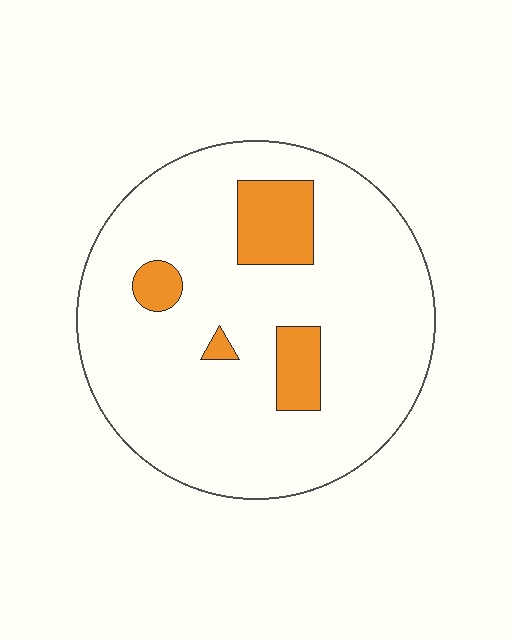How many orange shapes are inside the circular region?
4.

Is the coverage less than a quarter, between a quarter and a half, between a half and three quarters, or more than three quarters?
Less than a quarter.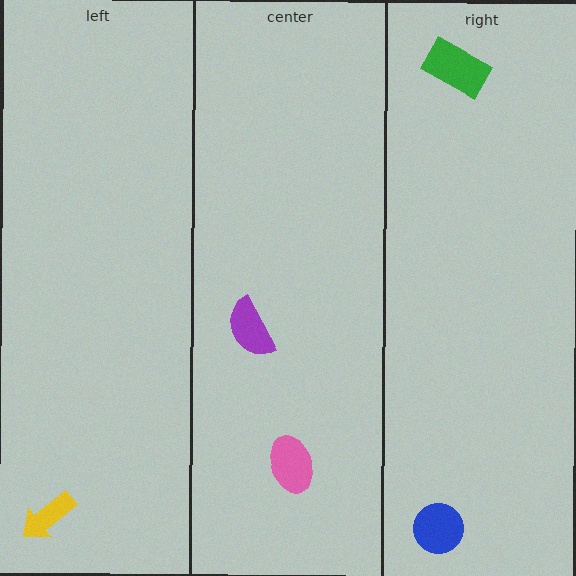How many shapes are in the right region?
2.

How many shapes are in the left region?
1.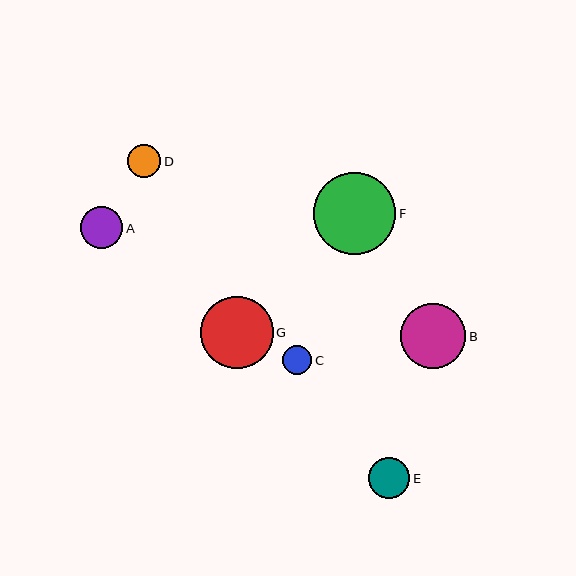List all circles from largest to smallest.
From largest to smallest: F, G, B, A, E, D, C.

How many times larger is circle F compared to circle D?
Circle F is approximately 2.5 times the size of circle D.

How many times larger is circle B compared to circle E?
Circle B is approximately 1.6 times the size of circle E.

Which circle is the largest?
Circle F is the largest with a size of approximately 82 pixels.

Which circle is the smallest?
Circle C is the smallest with a size of approximately 29 pixels.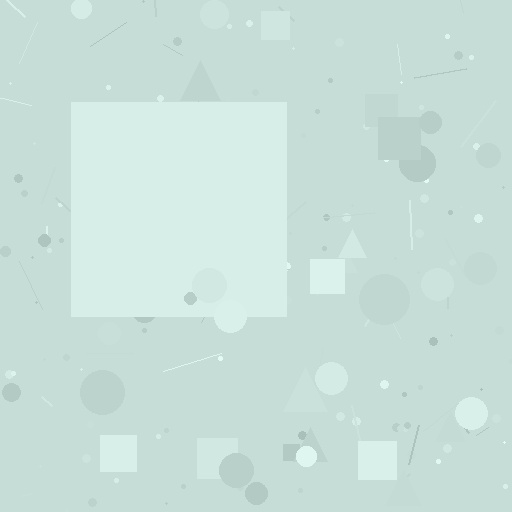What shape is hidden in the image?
A square is hidden in the image.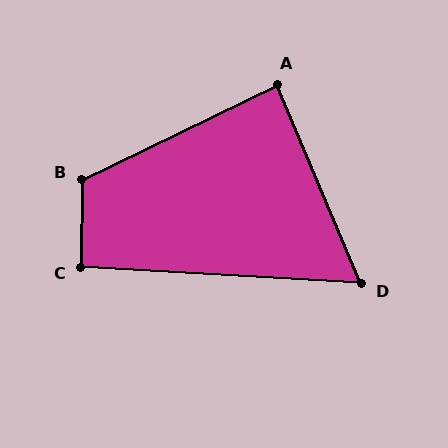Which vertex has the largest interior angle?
B, at approximately 116 degrees.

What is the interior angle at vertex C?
Approximately 93 degrees (approximately right).